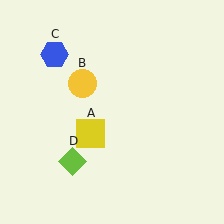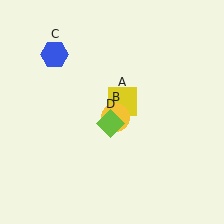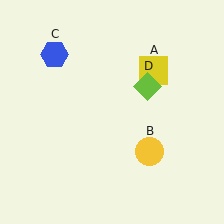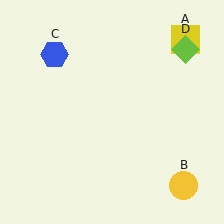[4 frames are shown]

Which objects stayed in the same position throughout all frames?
Blue hexagon (object C) remained stationary.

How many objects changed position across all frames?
3 objects changed position: yellow square (object A), yellow circle (object B), lime diamond (object D).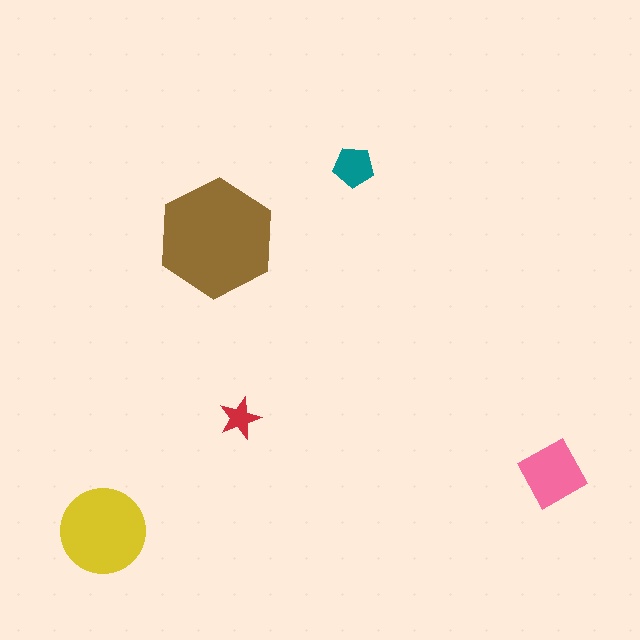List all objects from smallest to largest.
The red star, the teal pentagon, the pink diamond, the yellow circle, the brown hexagon.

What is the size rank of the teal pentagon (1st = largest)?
4th.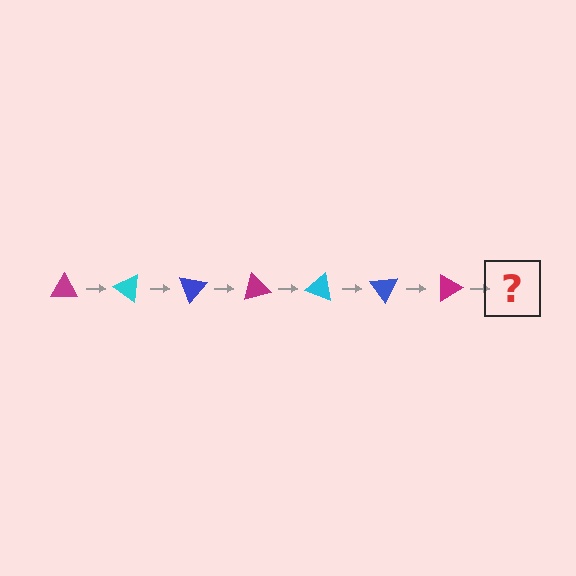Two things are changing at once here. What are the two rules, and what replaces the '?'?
The two rules are that it rotates 35 degrees each step and the color cycles through magenta, cyan, and blue. The '?' should be a cyan triangle, rotated 245 degrees from the start.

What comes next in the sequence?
The next element should be a cyan triangle, rotated 245 degrees from the start.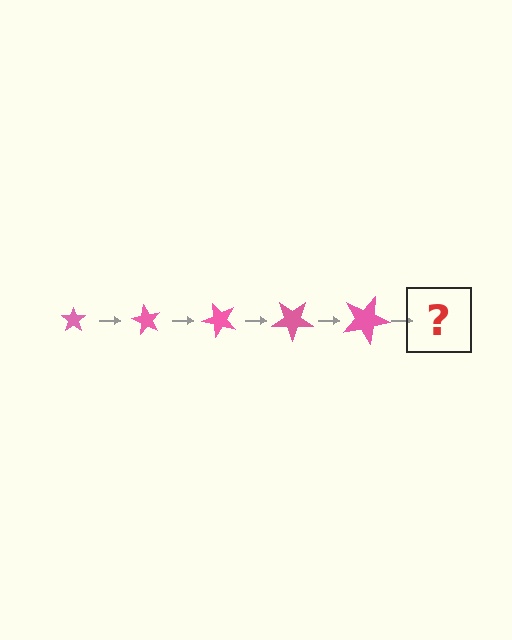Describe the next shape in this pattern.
It should be a star, larger than the previous one and rotated 300 degrees from the start.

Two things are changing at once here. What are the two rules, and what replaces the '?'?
The two rules are that the star grows larger each step and it rotates 60 degrees each step. The '?' should be a star, larger than the previous one and rotated 300 degrees from the start.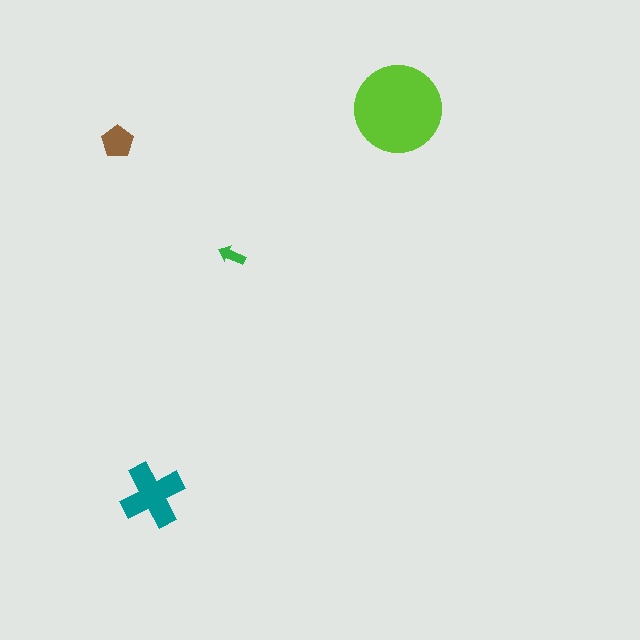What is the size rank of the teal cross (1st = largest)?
2nd.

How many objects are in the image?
There are 4 objects in the image.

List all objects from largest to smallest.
The lime circle, the teal cross, the brown pentagon, the green arrow.